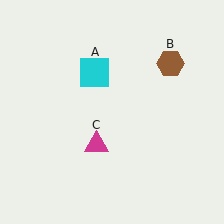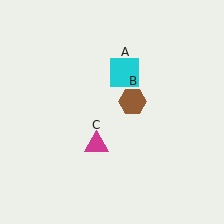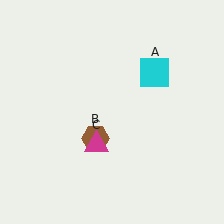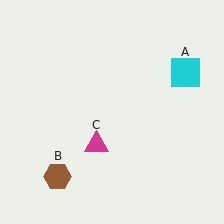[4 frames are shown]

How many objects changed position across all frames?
2 objects changed position: cyan square (object A), brown hexagon (object B).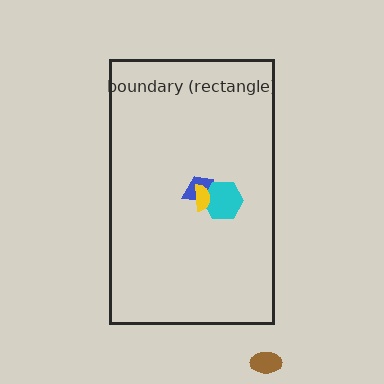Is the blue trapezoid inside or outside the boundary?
Inside.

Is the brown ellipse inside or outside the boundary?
Outside.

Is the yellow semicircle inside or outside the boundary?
Inside.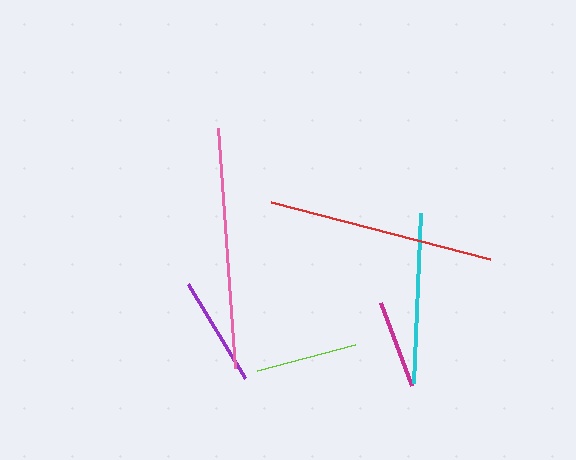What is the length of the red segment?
The red segment is approximately 226 pixels long.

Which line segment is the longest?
The pink line is the longest at approximately 240 pixels.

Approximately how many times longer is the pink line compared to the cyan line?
The pink line is approximately 1.4 times the length of the cyan line.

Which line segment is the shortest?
The magenta line is the shortest at approximately 89 pixels.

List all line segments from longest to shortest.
From longest to shortest: pink, red, cyan, purple, lime, magenta.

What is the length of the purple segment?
The purple segment is approximately 110 pixels long.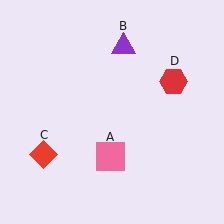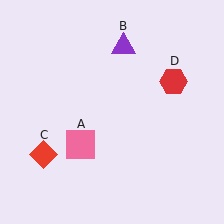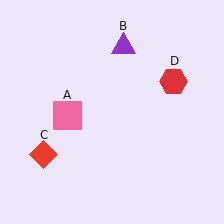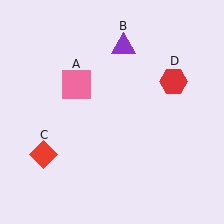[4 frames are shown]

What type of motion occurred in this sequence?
The pink square (object A) rotated clockwise around the center of the scene.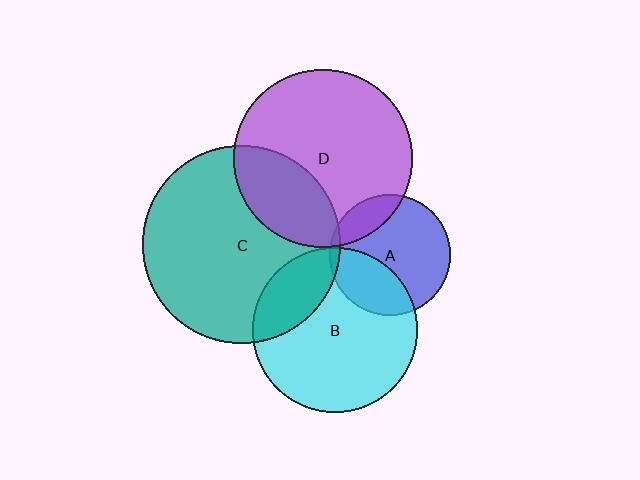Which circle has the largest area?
Circle C (teal).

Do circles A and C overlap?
Yes.